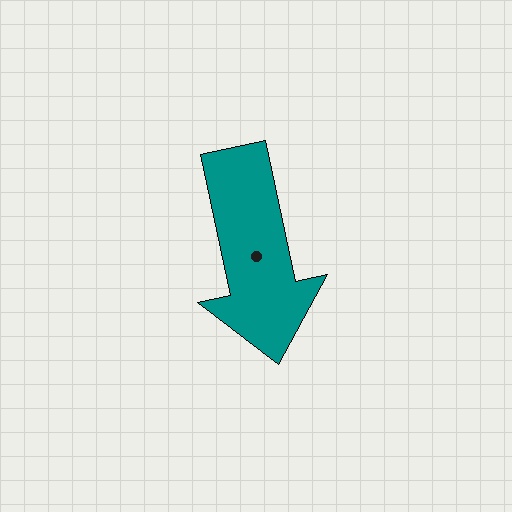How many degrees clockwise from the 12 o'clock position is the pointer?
Approximately 168 degrees.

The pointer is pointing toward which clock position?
Roughly 6 o'clock.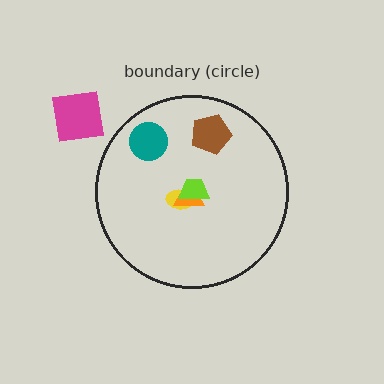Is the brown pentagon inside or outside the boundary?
Inside.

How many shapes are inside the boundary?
5 inside, 1 outside.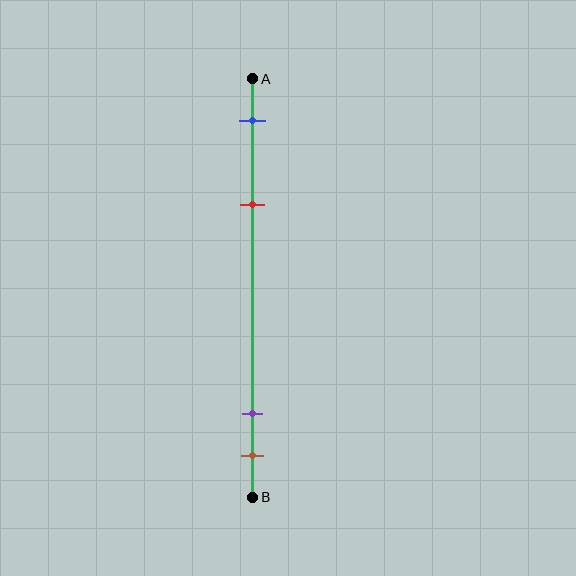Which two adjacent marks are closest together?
The purple and brown marks are the closest adjacent pair.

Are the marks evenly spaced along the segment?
No, the marks are not evenly spaced.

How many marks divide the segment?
There are 4 marks dividing the segment.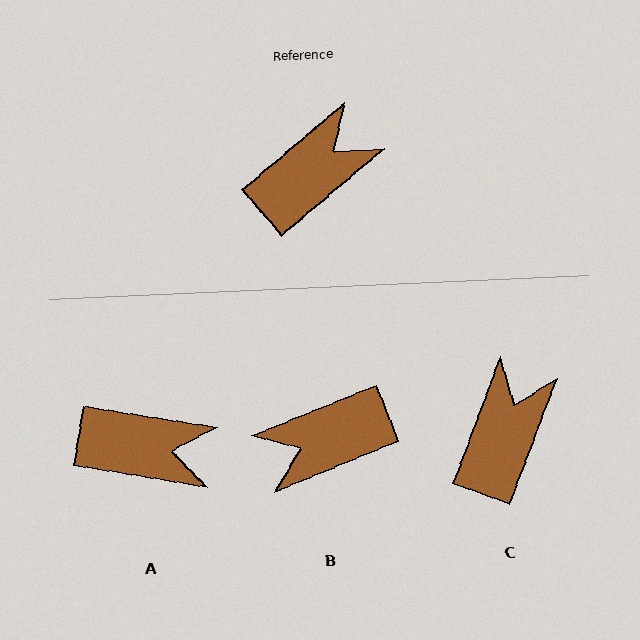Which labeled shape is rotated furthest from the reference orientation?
B, about 162 degrees away.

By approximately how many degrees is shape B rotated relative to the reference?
Approximately 162 degrees counter-clockwise.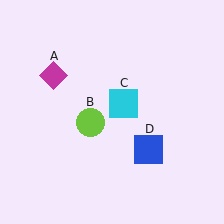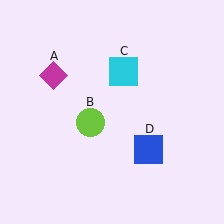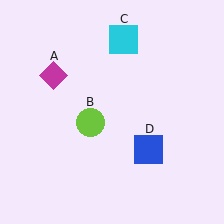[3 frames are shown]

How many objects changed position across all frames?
1 object changed position: cyan square (object C).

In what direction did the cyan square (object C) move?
The cyan square (object C) moved up.